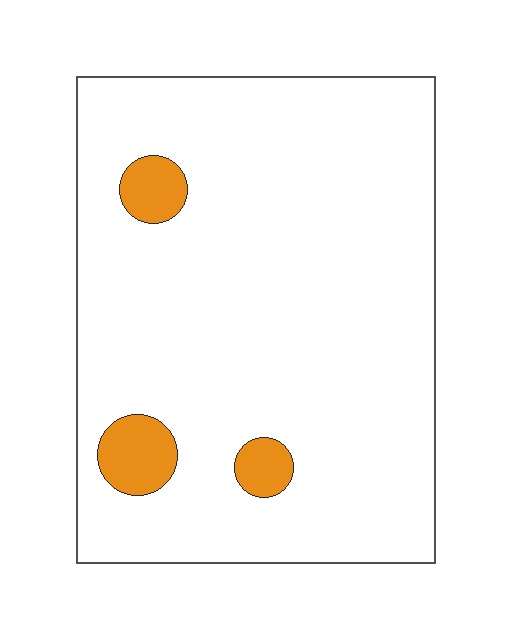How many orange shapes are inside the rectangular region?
3.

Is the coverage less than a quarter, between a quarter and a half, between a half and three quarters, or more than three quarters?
Less than a quarter.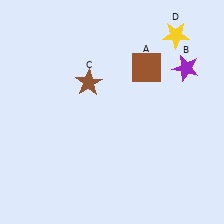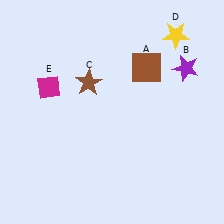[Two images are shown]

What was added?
A magenta diamond (E) was added in Image 2.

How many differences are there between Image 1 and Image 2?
There is 1 difference between the two images.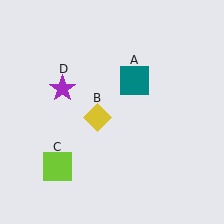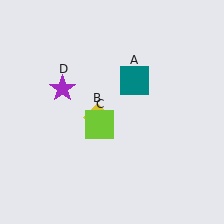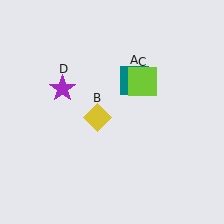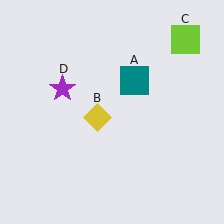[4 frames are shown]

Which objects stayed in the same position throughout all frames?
Teal square (object A) and yellow diamond (object B) and purple star (object D) remained stationary.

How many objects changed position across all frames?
1 object changed position: lime square (object C).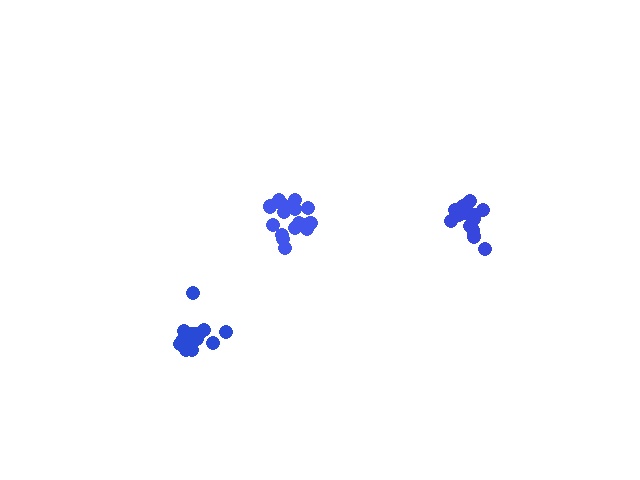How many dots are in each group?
Group 1: 14 dots, Group 2: 17 dots, Group 3: 15 dots (46 total).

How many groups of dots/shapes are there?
There are 3 groups.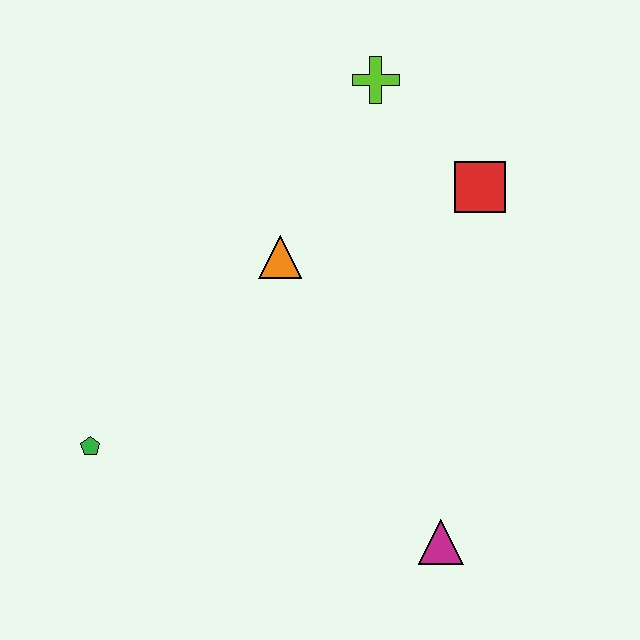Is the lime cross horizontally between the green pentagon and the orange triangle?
No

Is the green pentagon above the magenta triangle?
Yes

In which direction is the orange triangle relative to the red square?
The orange triangle is to the left of the red square.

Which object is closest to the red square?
The lime cross is closest to the red square.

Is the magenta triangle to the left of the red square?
Yes